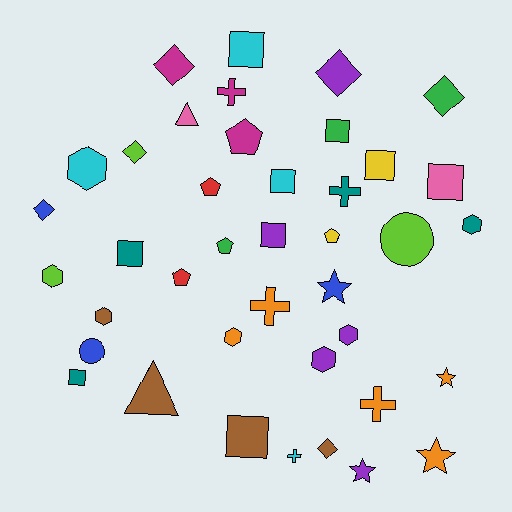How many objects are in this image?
There are 40 objects.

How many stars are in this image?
There are 4 stars.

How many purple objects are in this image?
There are 5 purple objects.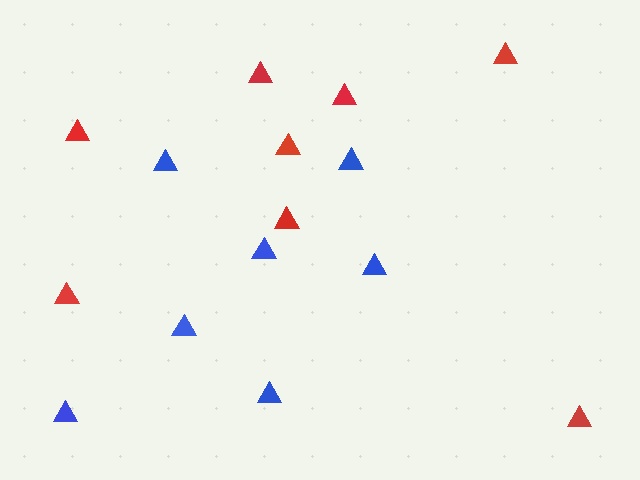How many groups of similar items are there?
There are 2 groups: one group of blue triangles (7) and one group of red triangles (8).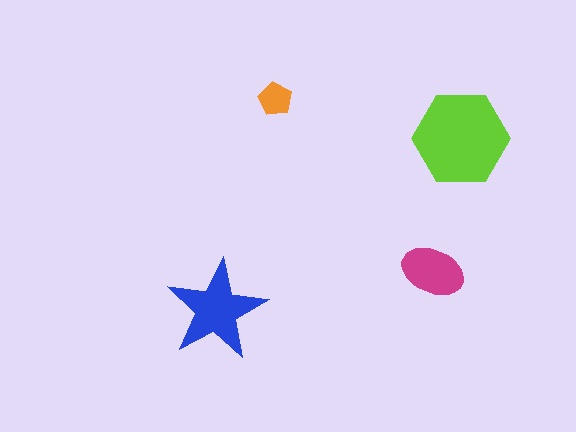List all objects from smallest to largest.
The orange pentagon, the magenta ellipse, the blue star, the lime hexagon.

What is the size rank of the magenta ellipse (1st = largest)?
3rd.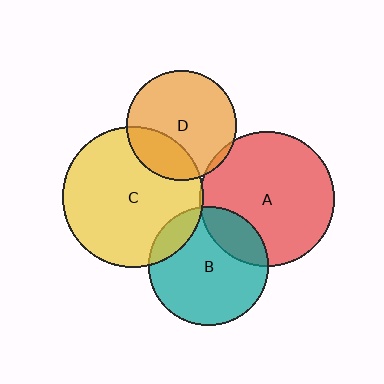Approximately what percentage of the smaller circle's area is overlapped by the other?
Approximately 20%.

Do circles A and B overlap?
Yes.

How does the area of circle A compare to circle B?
Approximately 1.3 times.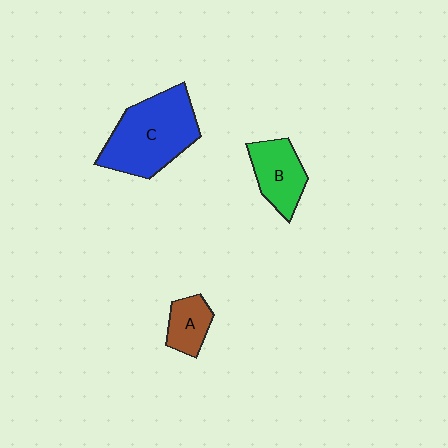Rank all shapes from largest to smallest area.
From largest to smallest: C (blue), B (green), A (brown).